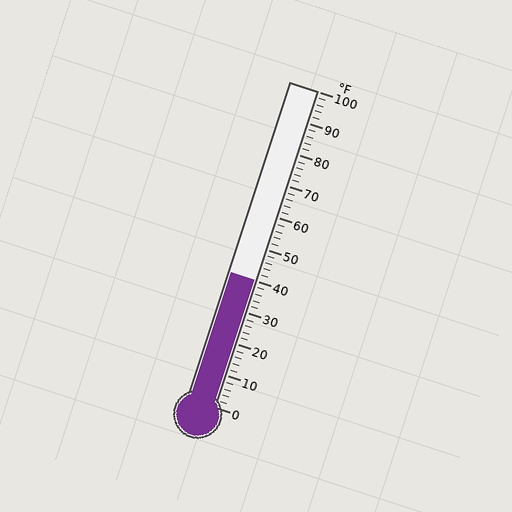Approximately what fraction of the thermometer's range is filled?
The thermometer is filled to approximately 40% of its range.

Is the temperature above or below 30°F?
The temperature is above 30°F.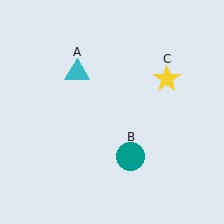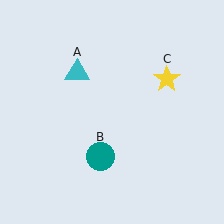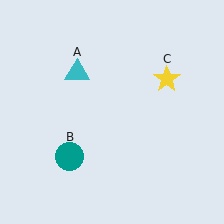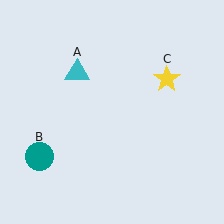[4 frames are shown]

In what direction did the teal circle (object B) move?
The teal circle (object B) moved left.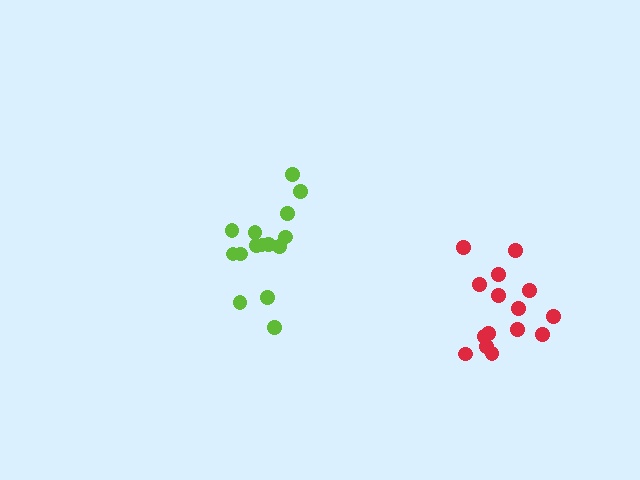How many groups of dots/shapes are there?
There are 2 groups.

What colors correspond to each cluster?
The clusters are colored: red, lime.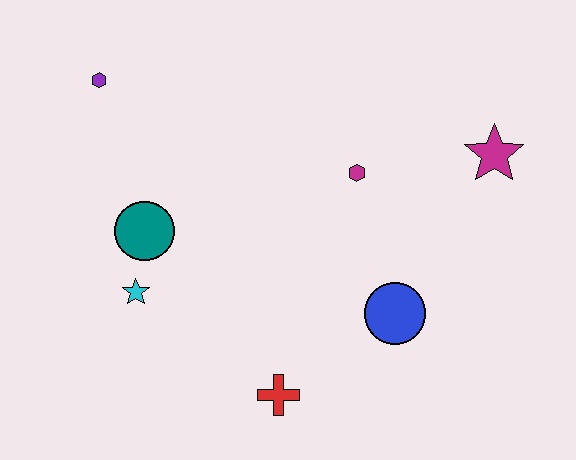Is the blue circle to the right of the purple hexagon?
Yes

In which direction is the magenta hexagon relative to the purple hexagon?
The magenta hexagon is to the right of the purple hexagon.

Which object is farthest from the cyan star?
The magenta star is farthest from the cyan star.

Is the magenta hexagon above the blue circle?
Yes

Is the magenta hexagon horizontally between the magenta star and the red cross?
Yes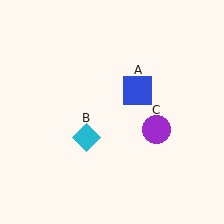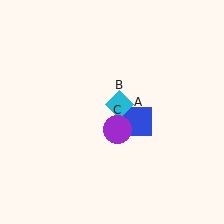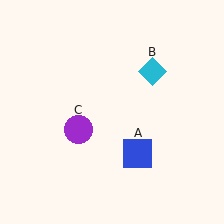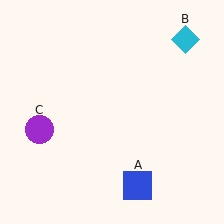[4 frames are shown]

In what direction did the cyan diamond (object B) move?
The cyan diamond (object B) moved up and to the right.